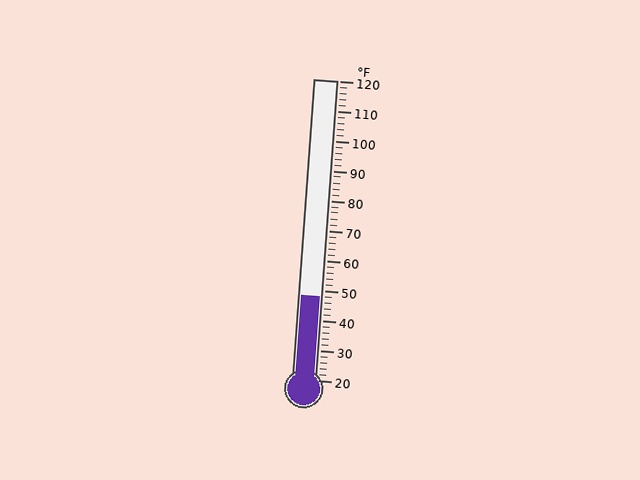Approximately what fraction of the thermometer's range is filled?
The thermometer is filled to approximately 30% of its range.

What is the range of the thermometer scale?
The thermometer scale ranges from 20°F to 120°F.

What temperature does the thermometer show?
The thermometer shows approximately 48°F.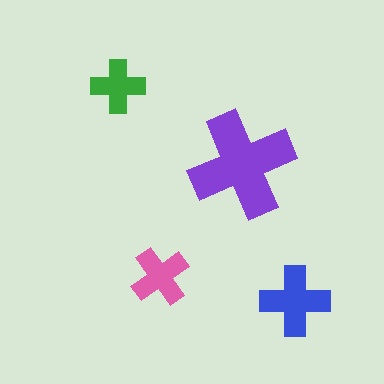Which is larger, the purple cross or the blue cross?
The purple one.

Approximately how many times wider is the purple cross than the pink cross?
About 2 times wider.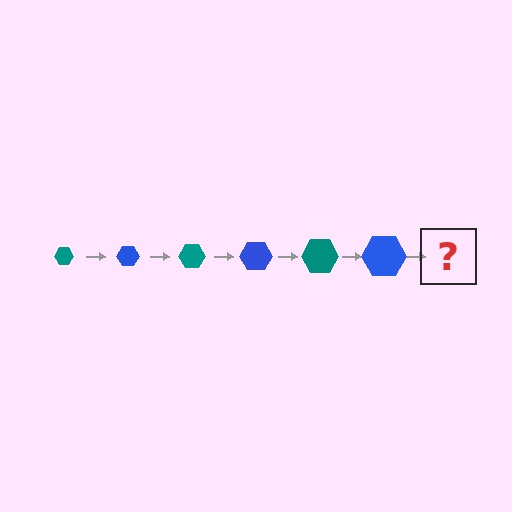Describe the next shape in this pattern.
It should be a teal hexagon, larger than the previous one.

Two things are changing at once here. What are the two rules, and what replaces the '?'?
The two rules are that the hexagon grows larger each step and the color cycles through teal and blue. The '?' should be a teal hexagon, larger than the previous one.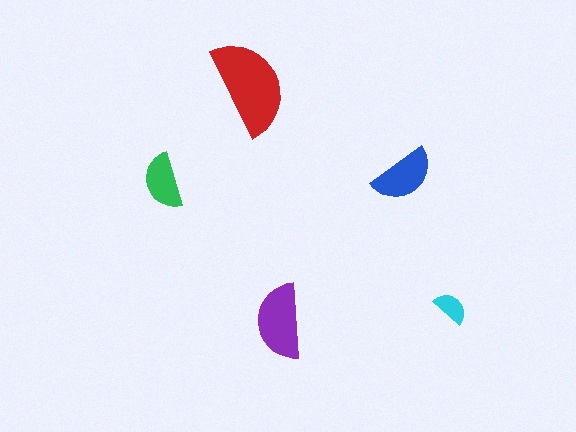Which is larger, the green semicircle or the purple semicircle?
The purple one.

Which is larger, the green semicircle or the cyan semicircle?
The green one.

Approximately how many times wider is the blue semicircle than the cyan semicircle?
About 2 times wider.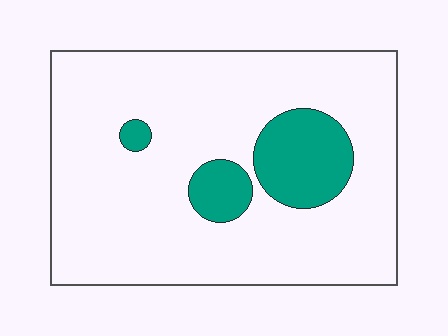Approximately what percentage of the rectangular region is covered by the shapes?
Approximately 15%.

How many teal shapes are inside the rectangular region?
3.